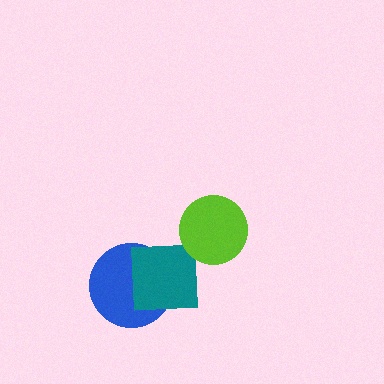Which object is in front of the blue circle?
The teal square is in front of the blue circle.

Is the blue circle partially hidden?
Yes, it is partially covered by another shape.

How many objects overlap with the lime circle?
0 objects overlap with the lime circle.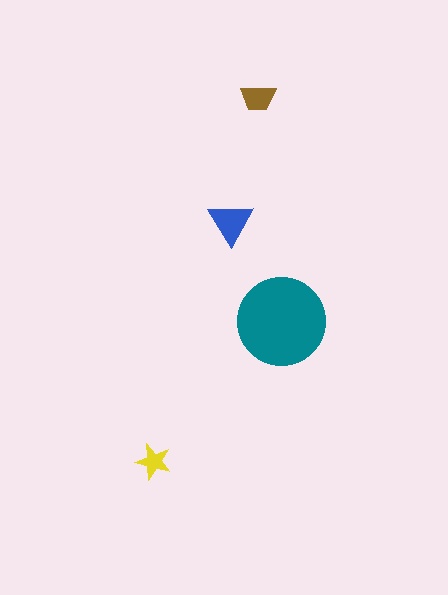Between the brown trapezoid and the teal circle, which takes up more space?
The teal circle.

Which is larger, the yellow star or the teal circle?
The teal circle.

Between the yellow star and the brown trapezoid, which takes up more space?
The brown trapezoid.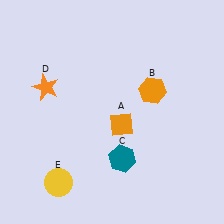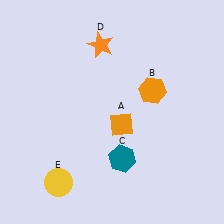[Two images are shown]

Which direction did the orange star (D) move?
The orange star (D) moved right.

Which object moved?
The orange star (D) moved right.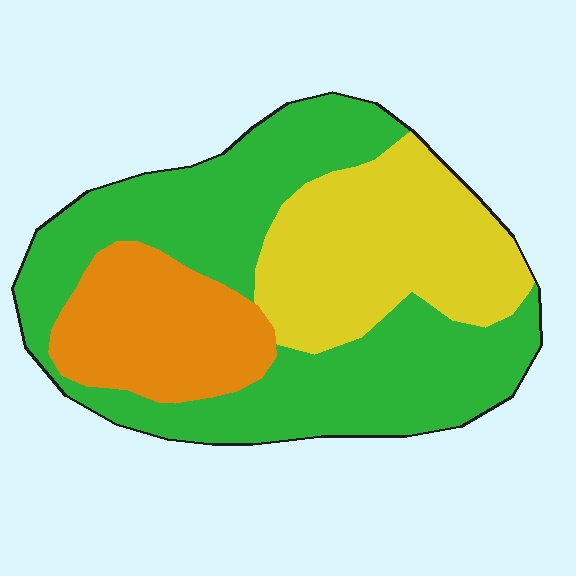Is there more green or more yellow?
Green.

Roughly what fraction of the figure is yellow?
Yellow covers 29% of the figure.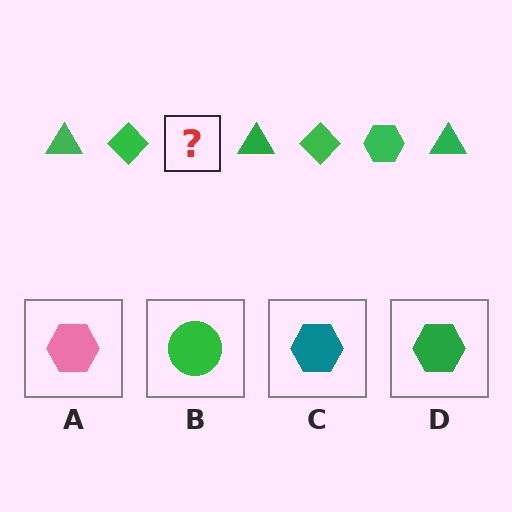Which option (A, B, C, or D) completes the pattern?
D.